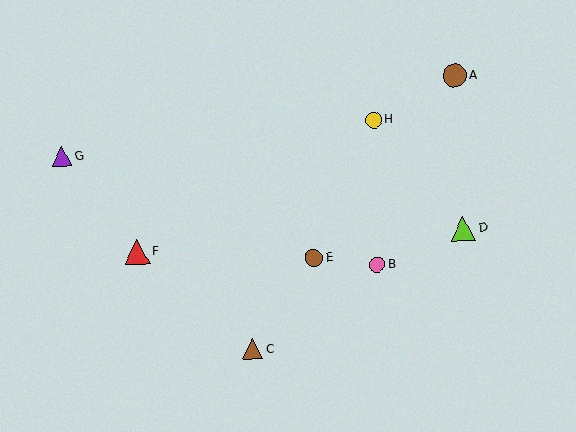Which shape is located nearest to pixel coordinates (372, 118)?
The yellow circle (labeled H) at (374, 120) is nearest to that location.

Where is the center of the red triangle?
The center of the red triangle is at (137, 252).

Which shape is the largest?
The red triangle (labeled F) is the largest.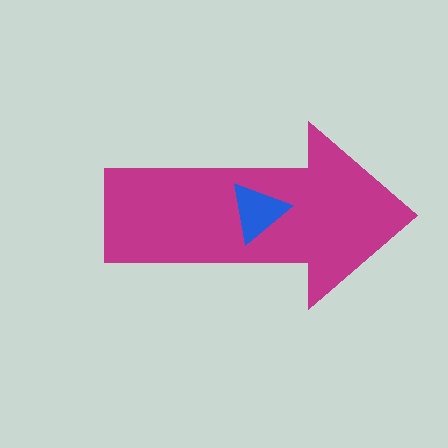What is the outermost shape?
The magenta arrow.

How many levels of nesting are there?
2.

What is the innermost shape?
The blue triangle.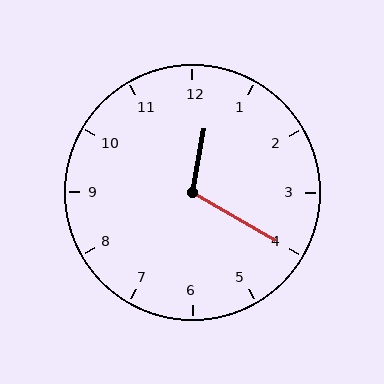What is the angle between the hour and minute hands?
Approximately 110 degrees.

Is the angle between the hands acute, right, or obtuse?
It is obtuse.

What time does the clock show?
12:20.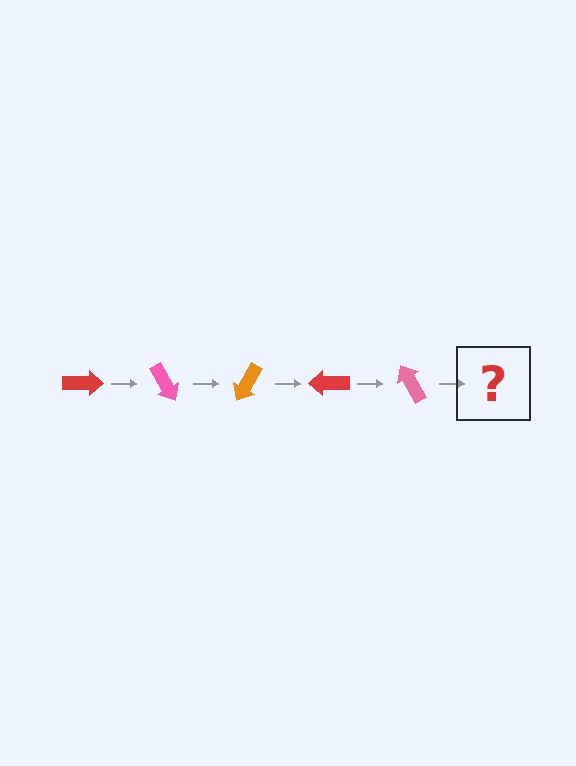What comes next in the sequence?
The next element should be an orange arrow, rotated 300 degrees from the start.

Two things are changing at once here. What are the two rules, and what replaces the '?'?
The two rules are that it rotates 60 degrees each step and the color cycles through red, pink, and orange. The '?' should be an orange arrow, rotated 300 degrees from the start.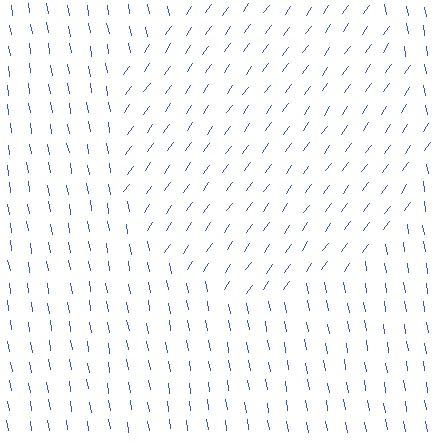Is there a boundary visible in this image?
Yes, there is a texture boundary formed by a change in line orientation.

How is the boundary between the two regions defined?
The boundary is defined purely by a change in line orientation (approximately 45 degrees difference). All lines are the same color and thickness.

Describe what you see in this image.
The image is filled with small blue line segments. A circle region in the image has lines oriented differently from the surrounding lines, creating a visible texture boundary.